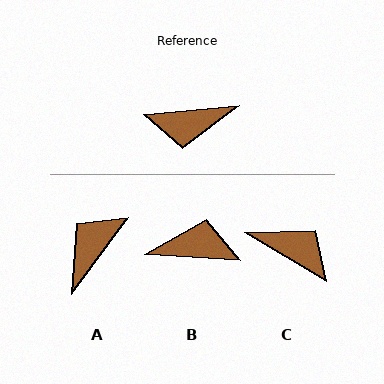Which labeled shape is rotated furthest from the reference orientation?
B, about 171 degrees away.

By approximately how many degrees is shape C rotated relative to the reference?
Approximately 143 degrees counter-clockwise.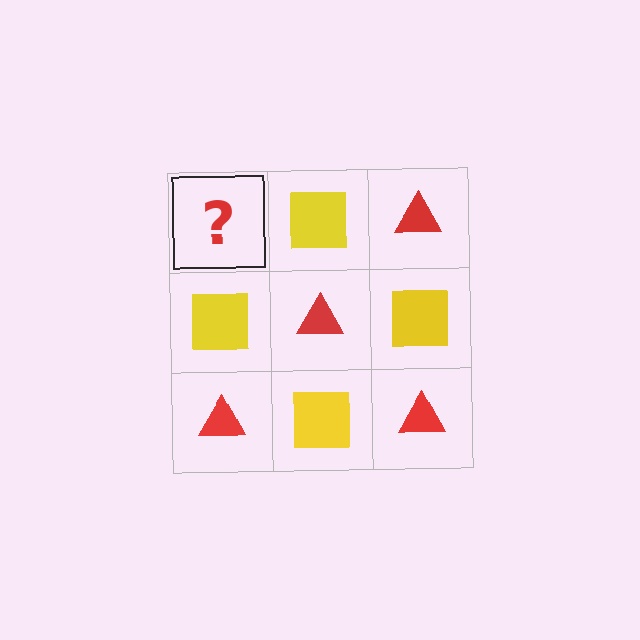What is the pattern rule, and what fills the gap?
The rule is that it alternates red triangle and yellow square in a checkerboard pattern. The gap should be filled with a red triangle.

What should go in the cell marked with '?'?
The missing cell should contain a red triangle.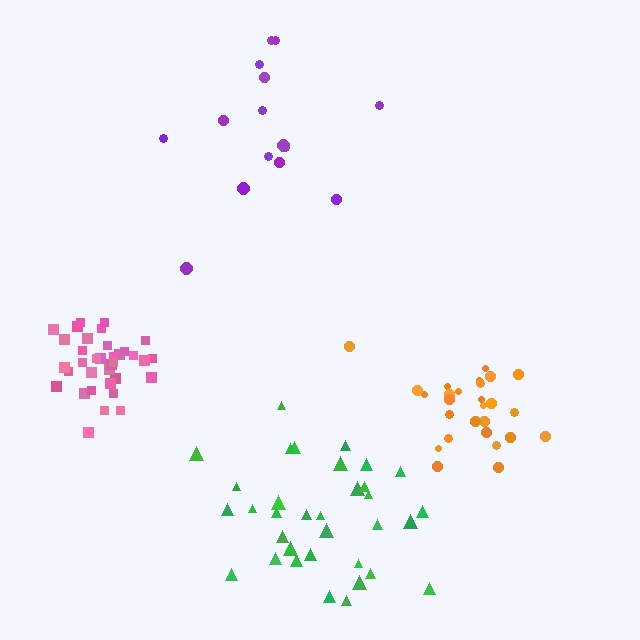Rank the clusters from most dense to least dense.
pink, orange, green, purple.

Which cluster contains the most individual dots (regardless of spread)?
Pink (35).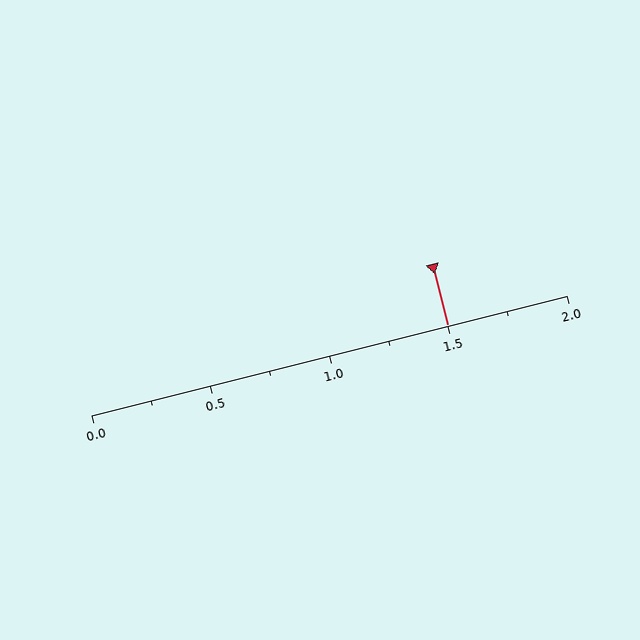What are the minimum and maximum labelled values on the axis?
The axis runs from 0.0 to 2.0.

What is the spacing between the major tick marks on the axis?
The major ticks are spaced 0.5 apart.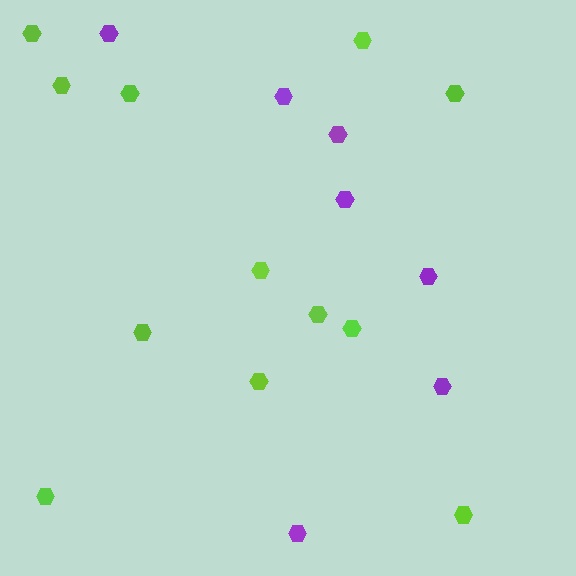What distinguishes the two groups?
There are 2 groups: one group of purple hexagons (7) and one group of lime hexagons (12).